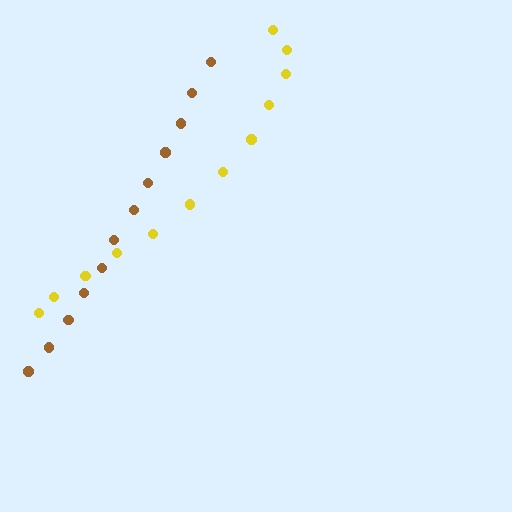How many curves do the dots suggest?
There are 2 distinct paths.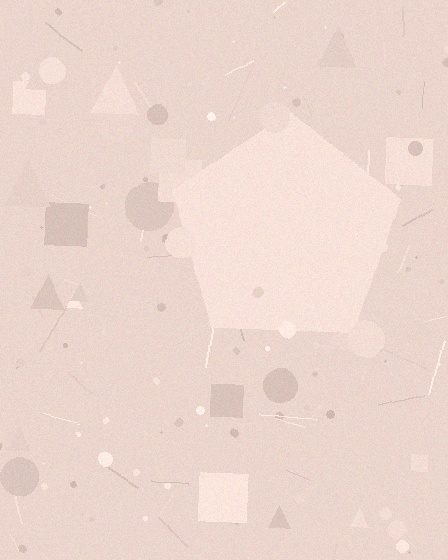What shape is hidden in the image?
A pentagon is hidden in the image.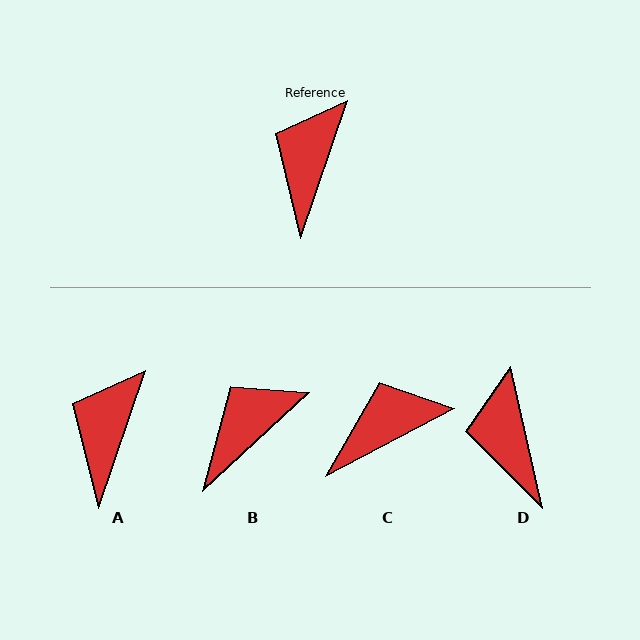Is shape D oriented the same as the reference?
No, it is off by about 32 degrees.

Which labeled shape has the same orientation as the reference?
A.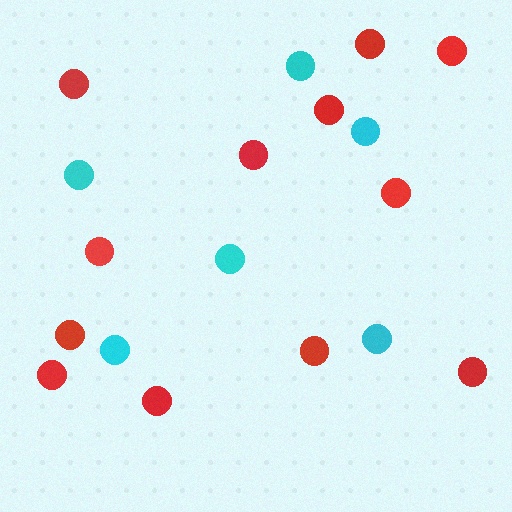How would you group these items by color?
There are 2 groups: one group of cyan circles (6) and one group of red circles (12).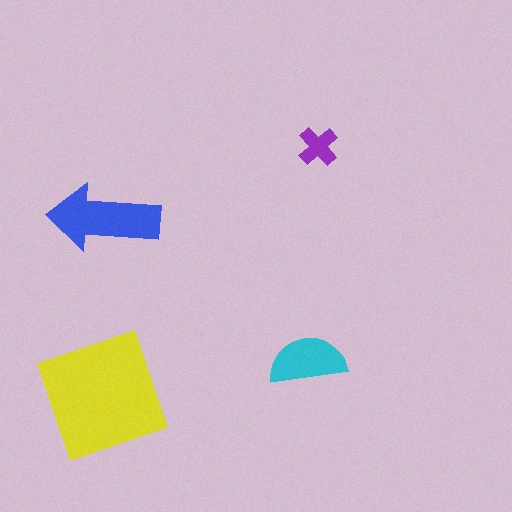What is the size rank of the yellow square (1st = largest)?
1st.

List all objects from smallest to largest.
The purple cross, the cyan semicircle, the blue arrow, the yellow square.